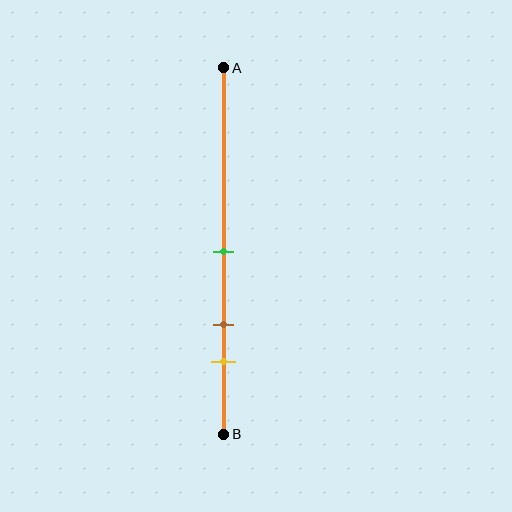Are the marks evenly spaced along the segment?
Yes, the marks are approximately evenly spaced.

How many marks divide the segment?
There are 3 marks dividing the segment.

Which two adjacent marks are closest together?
The brown and yellow marks are the closest adjacent pair.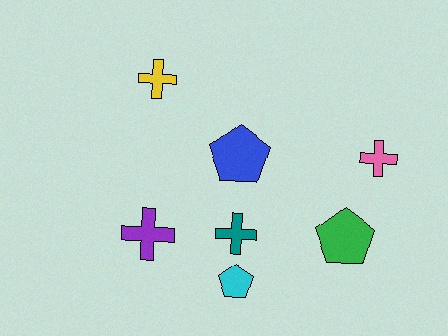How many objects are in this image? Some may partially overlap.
There are 7 objects.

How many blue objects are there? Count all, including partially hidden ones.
There is 1 blue object.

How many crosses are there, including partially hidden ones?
There are 4 crosses.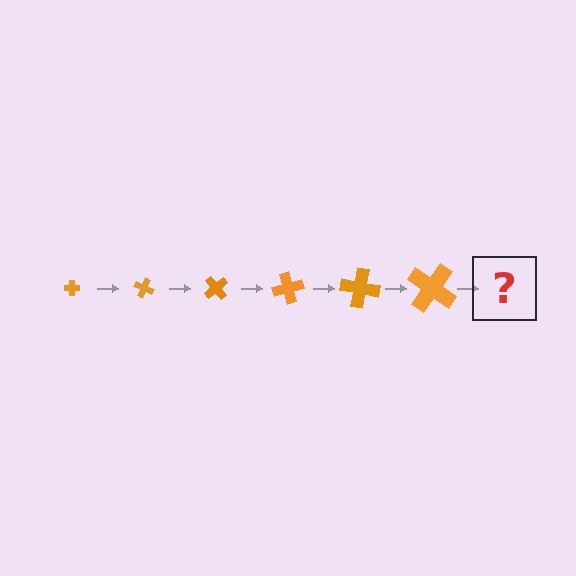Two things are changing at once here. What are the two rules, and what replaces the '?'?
The two rules are that the cross grows larger each step and it rotates 25 degrees each step. The '?' should be a cross, larger than the previous one and rotated 150 degrees from the start.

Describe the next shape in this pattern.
It should be a cross, larger than the previous one and rotated 150 degrees from the start.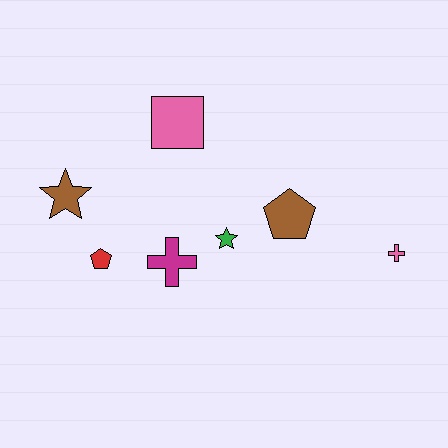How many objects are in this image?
There are 7 objects.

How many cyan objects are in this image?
There are no cyan objects.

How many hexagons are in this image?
There are no hexagons.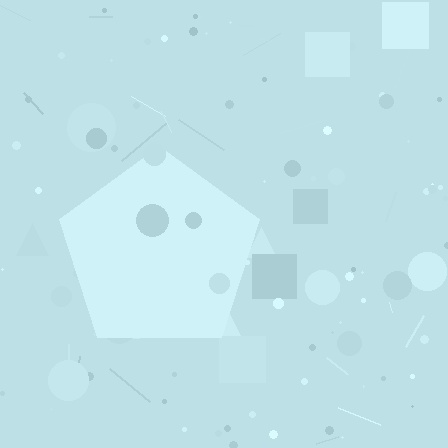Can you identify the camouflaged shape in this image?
The camouflaged shape is a pentagon.